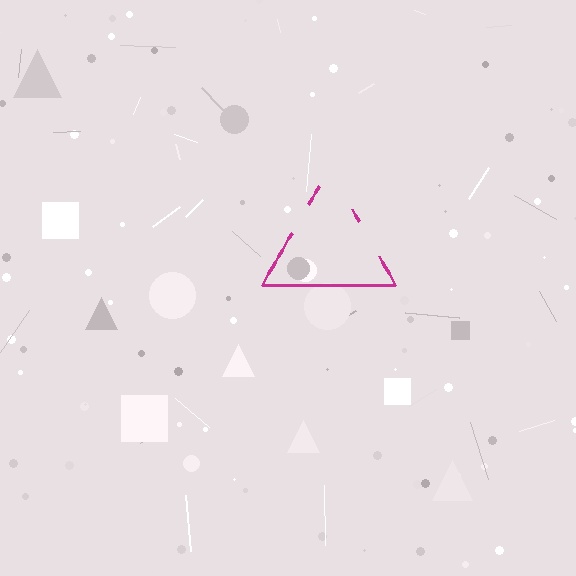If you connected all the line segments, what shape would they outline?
They would outline a triangle.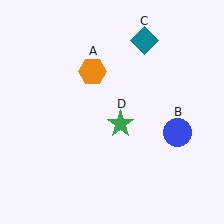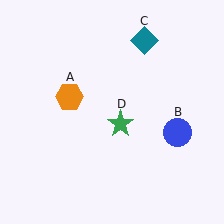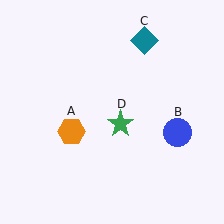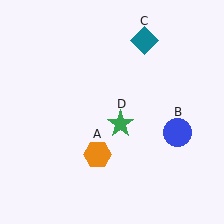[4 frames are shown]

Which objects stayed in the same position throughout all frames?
Blue circle (object B) and teal diamond (object C) and green star (object D) remained stationary.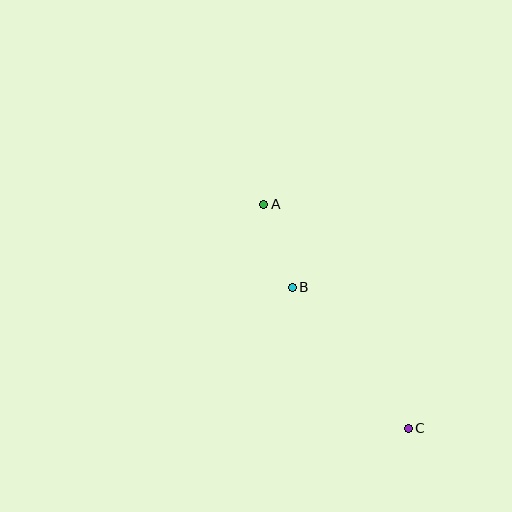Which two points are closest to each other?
Points A and B are closest to each other.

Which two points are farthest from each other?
Points A and C are farthest from each other.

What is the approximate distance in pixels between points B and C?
The distance between B and C is approximately 183 pixels.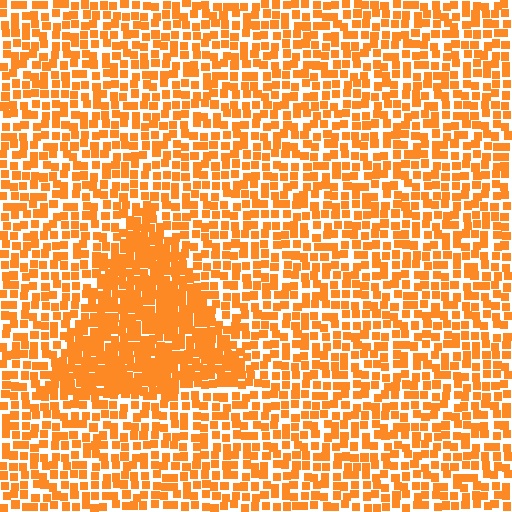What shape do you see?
I see a triangle.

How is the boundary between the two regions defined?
The boundary is defined by a change in element density (approximately 1.8x ratio). All elements are the same color, size, and shape.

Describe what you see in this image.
The image contains small orange elements arranged at two different densities. A triangle-shaped region is visible where the elements are more densely packed than the surrounding area.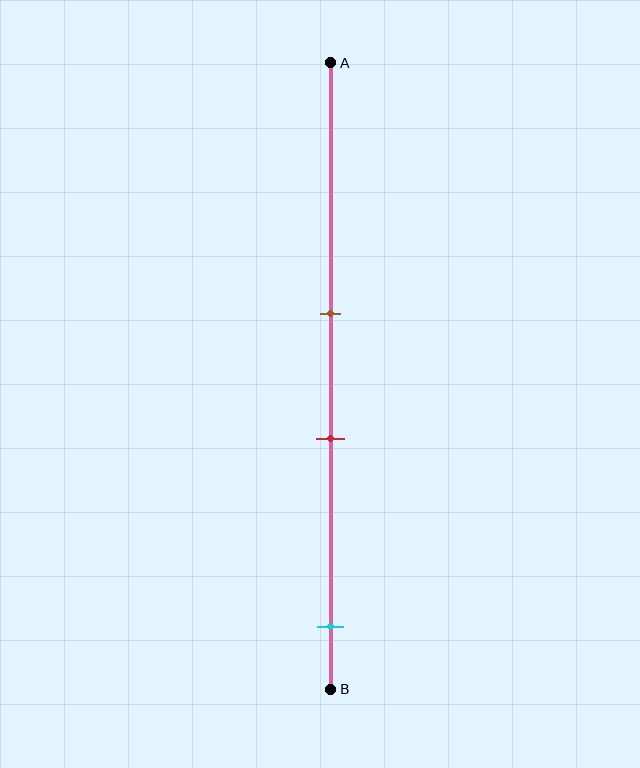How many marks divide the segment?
There are 3 marks dividing the segment.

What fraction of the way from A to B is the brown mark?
The brown mark is approximately 40% (0.4) of the way from A to B.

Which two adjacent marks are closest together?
The brown and red marks are the closest adjacent pair.